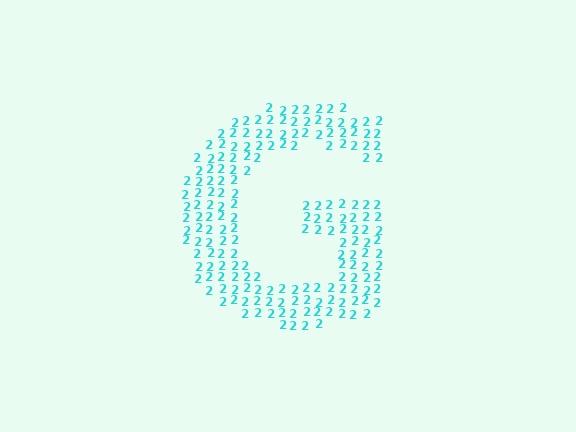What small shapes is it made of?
It is made of small digit 2's.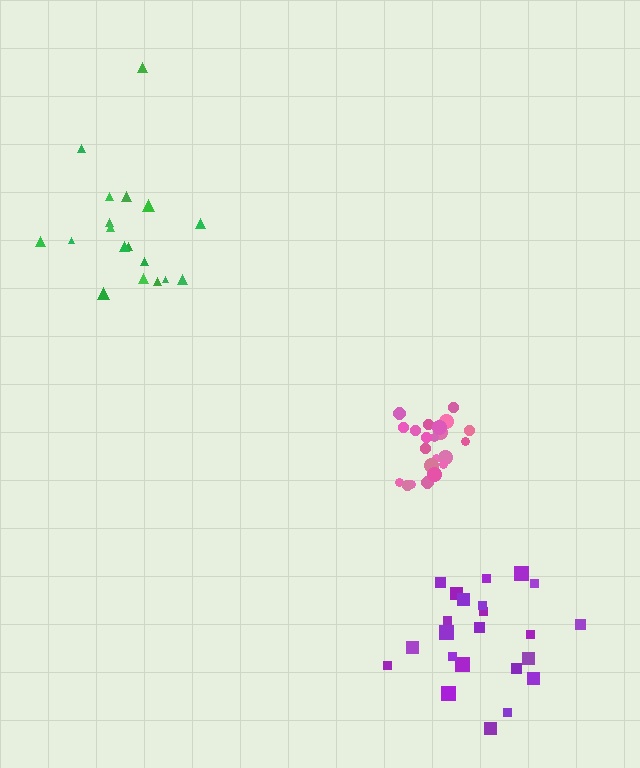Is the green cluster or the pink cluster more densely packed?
Pink.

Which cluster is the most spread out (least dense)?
Purple.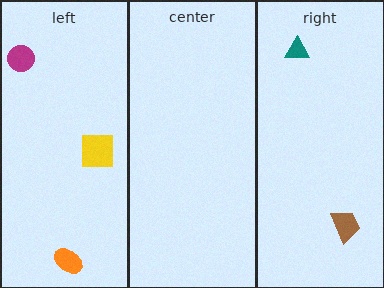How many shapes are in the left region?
3.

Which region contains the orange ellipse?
The left region.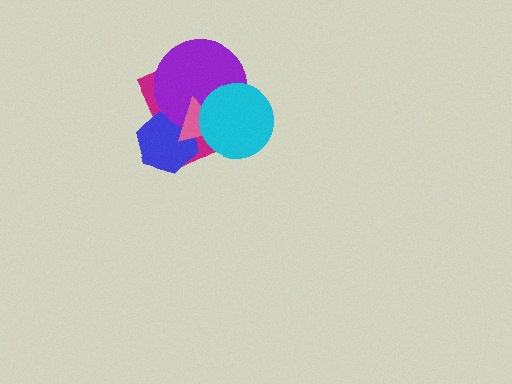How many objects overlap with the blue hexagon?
3 objects overlap with the blue hexagon.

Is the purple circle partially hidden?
Yes, it is partially covered by another shape.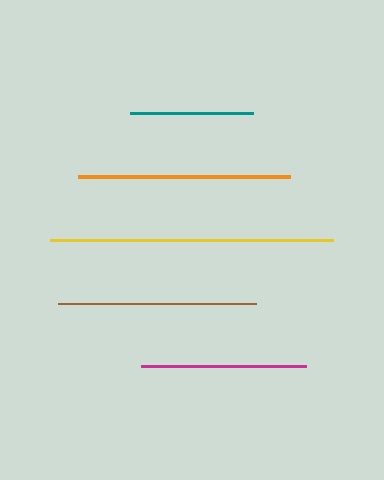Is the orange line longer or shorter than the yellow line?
The yellow line is longer than the orange line.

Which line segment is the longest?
The yellow line is the longest at approximately 284 pixels.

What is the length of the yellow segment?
The yellow segment is approximately 284 pixels long.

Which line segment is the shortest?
The teal line is the shortest at approximately 123 pixels.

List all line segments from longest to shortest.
From longest to shortest: yellow, orange, brown, magenta, teal.